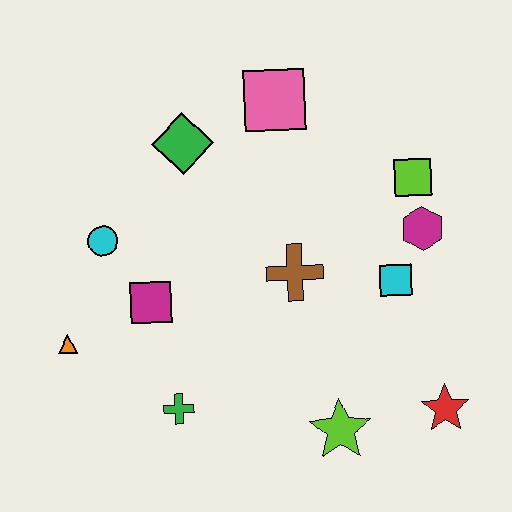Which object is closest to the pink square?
The green diamond is closest to the pink square.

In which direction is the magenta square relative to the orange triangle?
The magenta square is to the right of the orange triangle.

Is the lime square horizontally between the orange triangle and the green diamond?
No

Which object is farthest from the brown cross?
The orange triangle is farthest from the brown cross.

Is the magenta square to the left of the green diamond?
Yes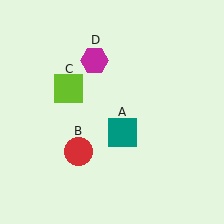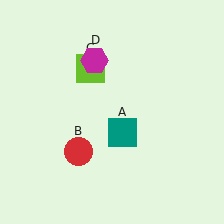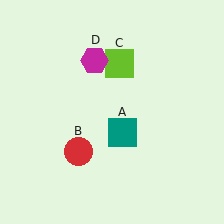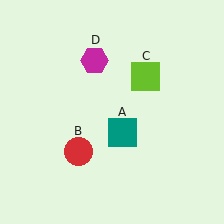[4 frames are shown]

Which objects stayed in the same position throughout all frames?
Teal square (object A) and red circle (object B) and magenta hexagon (object D) remained stationary.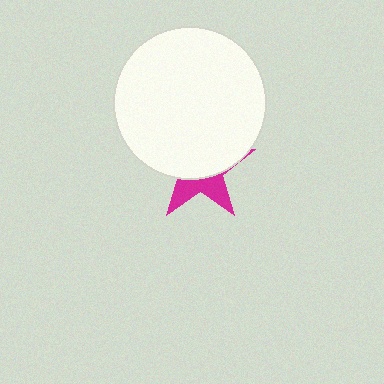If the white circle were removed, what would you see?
You would see the complete magenta star.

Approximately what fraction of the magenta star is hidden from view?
Roughly 66% of the magenta star is hidden behind the white circle.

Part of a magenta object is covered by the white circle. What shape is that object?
It is a star.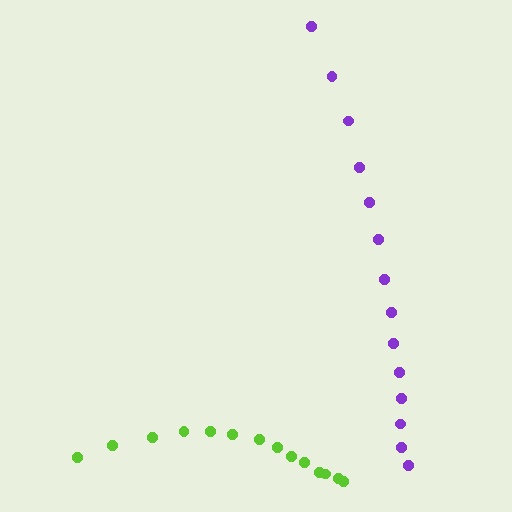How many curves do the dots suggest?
There are 2 distinct paths.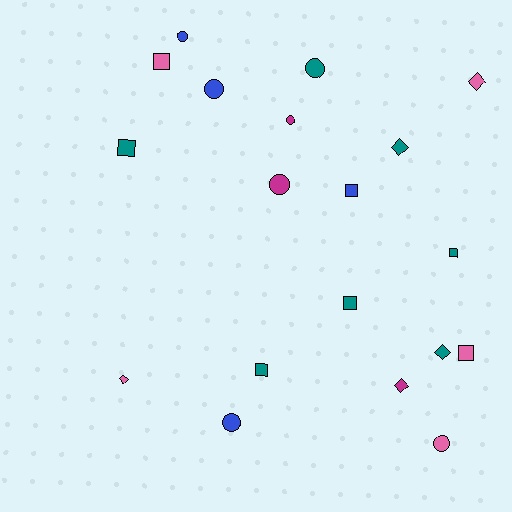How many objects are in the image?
There are 19 objects.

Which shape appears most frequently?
Circle, with 7 objects.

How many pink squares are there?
There are 2 pink squares.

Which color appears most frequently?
Teal, with 7 objects.